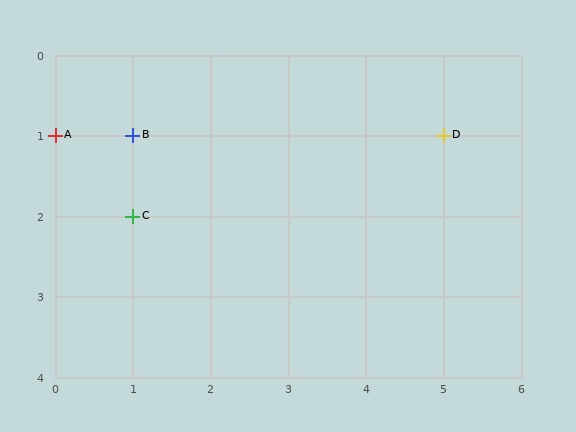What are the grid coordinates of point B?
Point B is at grid coordinates (1, 1).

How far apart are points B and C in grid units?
Points B and C are 1 row apart.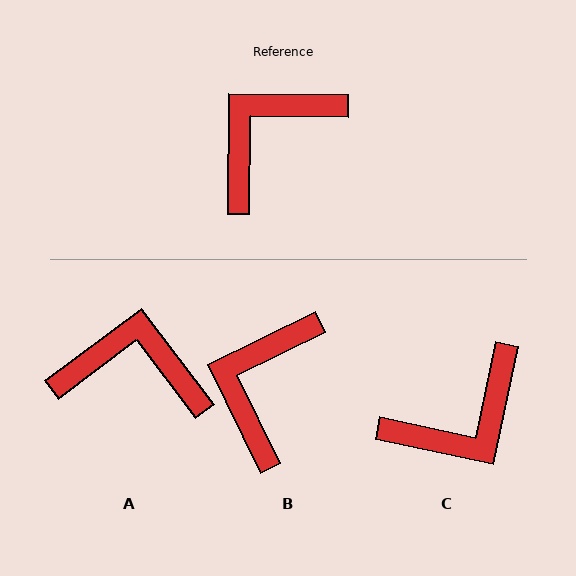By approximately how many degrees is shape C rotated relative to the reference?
Approximately 169 degrees counter-clockwise.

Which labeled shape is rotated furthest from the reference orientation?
C, about 169 degrees away.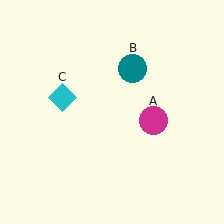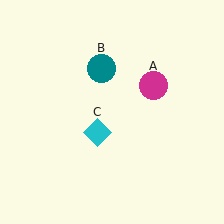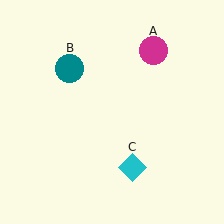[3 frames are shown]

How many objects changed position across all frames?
3 objects changed position: magenta circle (object A), teal circle (object B), cyan diamond (object C).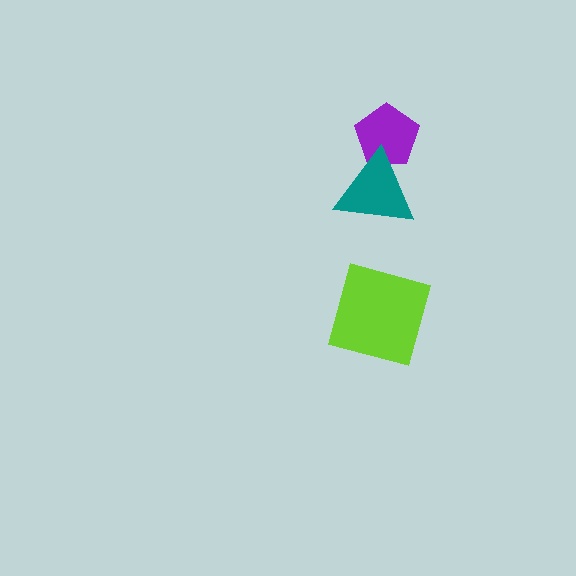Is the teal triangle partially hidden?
No, no other shape covers it.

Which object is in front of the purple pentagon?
The teal triangle is in front of the purple pentagon.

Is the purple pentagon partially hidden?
Yes, it is partially covered by another shape.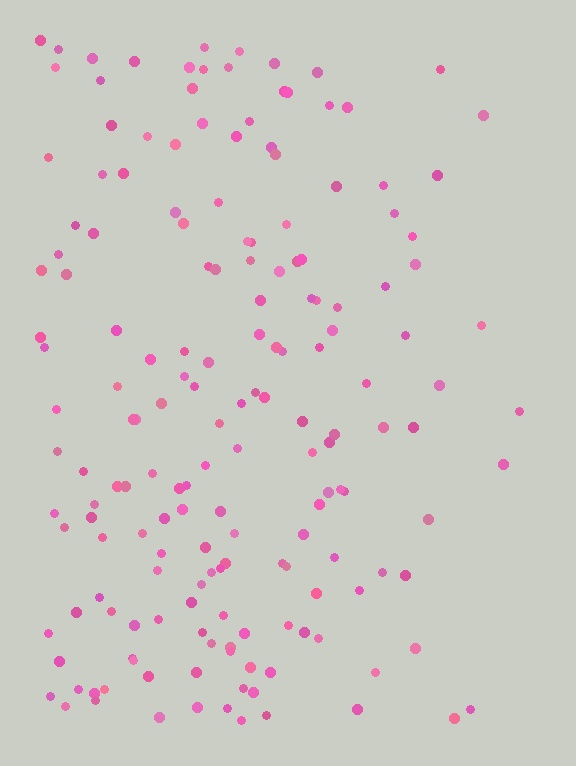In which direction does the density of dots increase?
From right to left, with the left side densest.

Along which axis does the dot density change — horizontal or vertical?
Horizontal.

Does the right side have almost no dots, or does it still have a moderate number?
Still a moderate number, just noticeably fewer than the left.